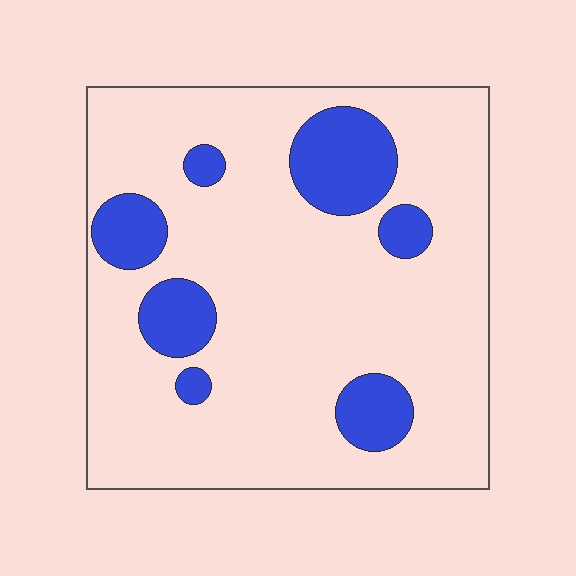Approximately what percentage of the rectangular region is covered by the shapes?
Approximately 20%.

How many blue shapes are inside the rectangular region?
7.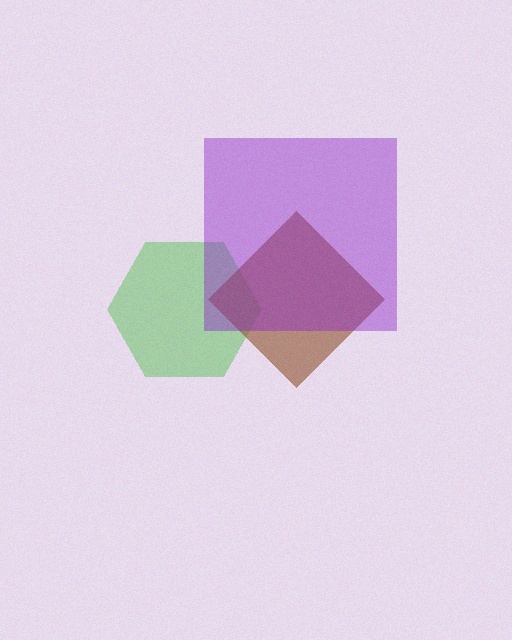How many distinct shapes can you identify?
There are 3 distinct shapes: a green hexagon, a brown diamond, a purple square.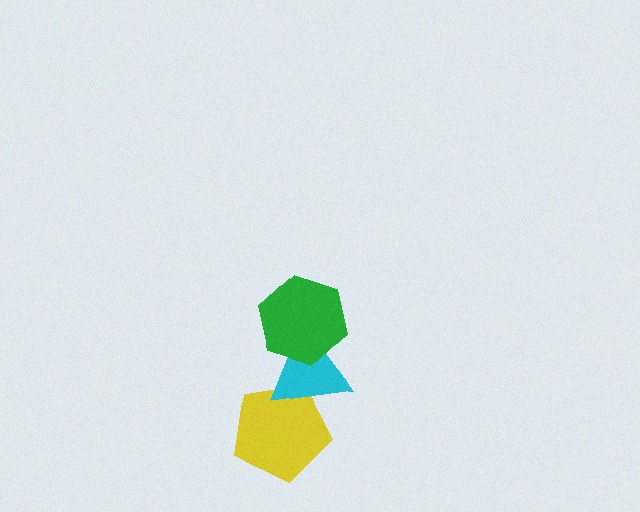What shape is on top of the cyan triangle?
The green hexagon is on top of the cyan triangle.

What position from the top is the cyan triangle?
The cyan triangle is 2nd from the top.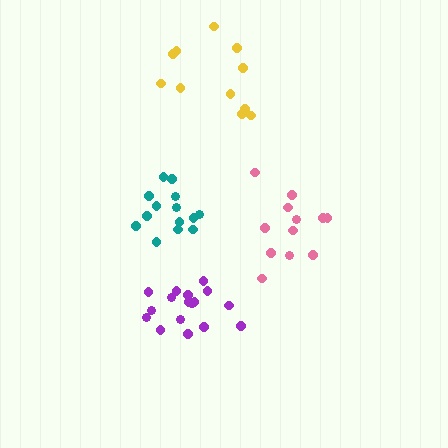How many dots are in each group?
Group 1: 12 dots, Group 2: 14 dots, Group 3: 11 dots, Group 4: 17 dots (54 total).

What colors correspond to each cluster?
The clusters are colored: pink, teal, yellow, purple.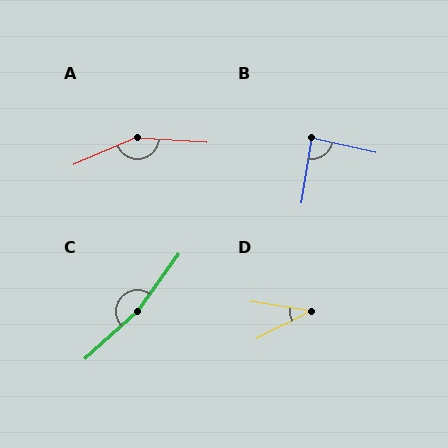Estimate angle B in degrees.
Approximately 86 degrees.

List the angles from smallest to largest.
D (36°), B (86°), A (153°), C (168°).